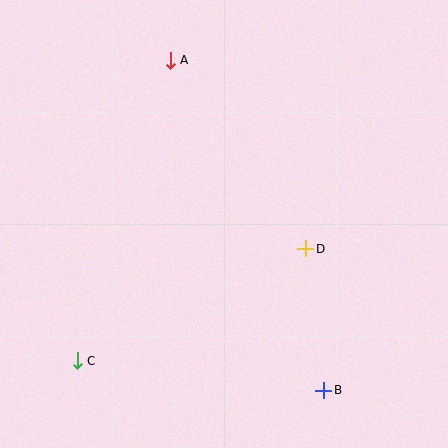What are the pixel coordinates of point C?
Point C is at (77, 361).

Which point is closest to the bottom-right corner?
Point B is closest to the bottom-right corner.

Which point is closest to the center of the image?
Point D at (306, 249) is closest to the center.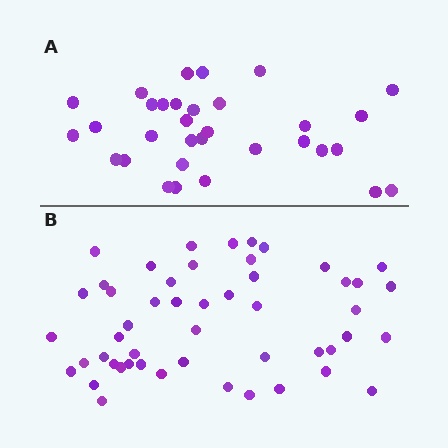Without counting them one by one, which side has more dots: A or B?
Region B (the bottom region) has more dots.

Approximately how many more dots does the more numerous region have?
Region B has approximately 20 more dots than region A.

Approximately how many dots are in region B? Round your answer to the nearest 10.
About 50 dots.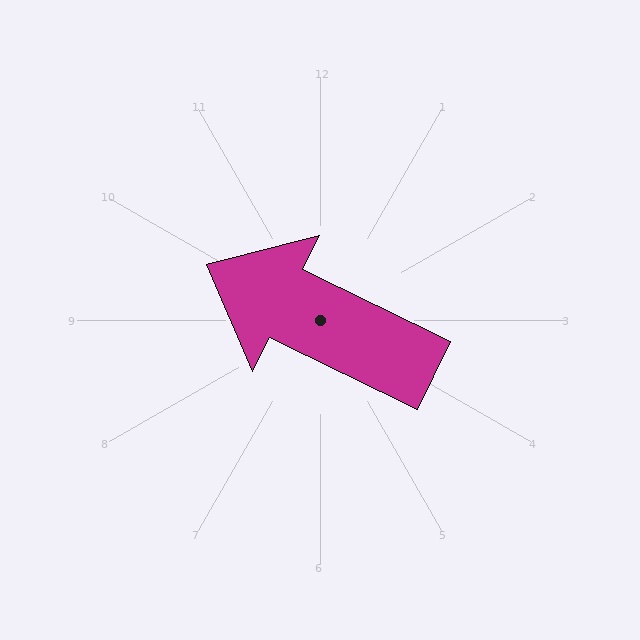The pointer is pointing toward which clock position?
Roughly 10 o'clock.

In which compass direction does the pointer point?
Northwest.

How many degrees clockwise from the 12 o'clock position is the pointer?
Approximately 296 degrees.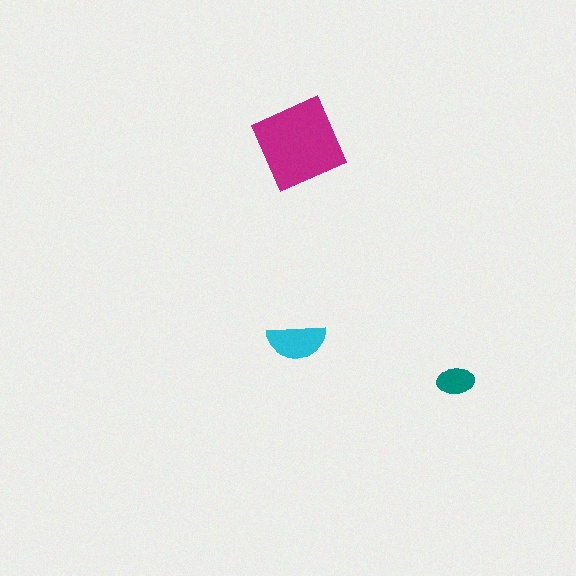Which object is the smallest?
The teal ellipse.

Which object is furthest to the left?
The cyan semicircle is leftmost.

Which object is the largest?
The magenta diamond.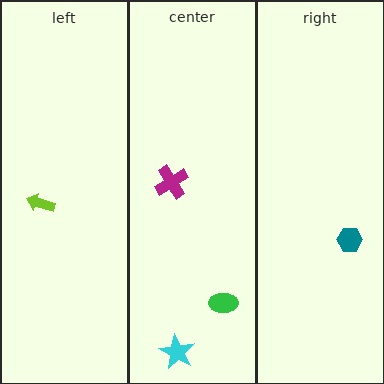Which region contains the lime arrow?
The left region.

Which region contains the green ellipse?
The center region.